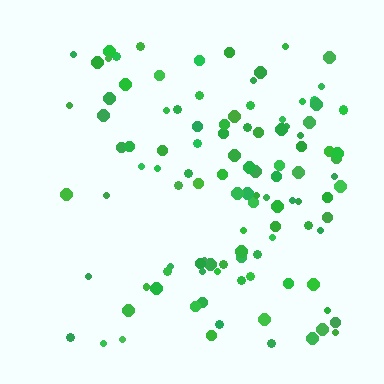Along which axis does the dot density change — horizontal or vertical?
Horizontal.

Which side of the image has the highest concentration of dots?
The right.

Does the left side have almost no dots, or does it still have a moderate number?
Still a moderate number, just noticeably fewer than the right.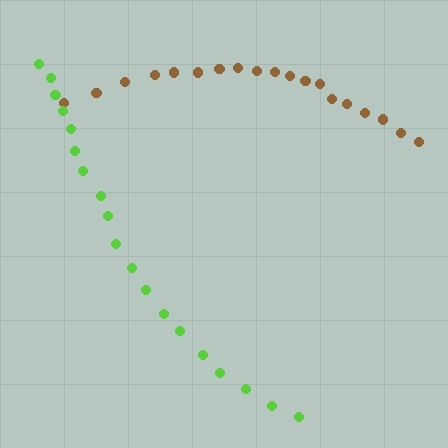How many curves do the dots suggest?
There are 2 distinct paths.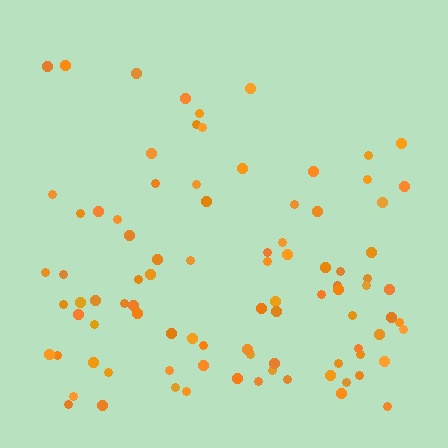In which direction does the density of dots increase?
From top to bottom, with the bottom side densest.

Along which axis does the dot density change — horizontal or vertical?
Vertical.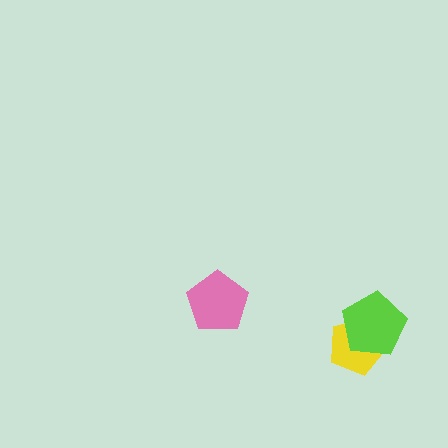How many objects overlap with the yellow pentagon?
1 object overlaps with the yellow pentagon.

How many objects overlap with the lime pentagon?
1 object overlaps with the lime pentagon.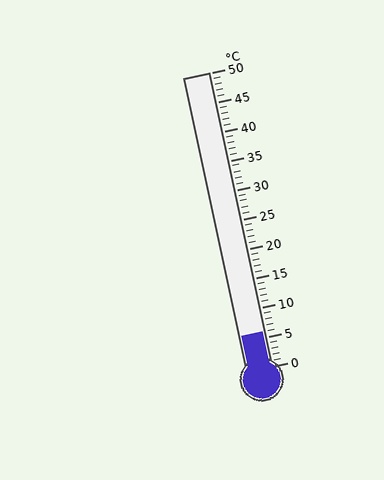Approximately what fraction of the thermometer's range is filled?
The thermometer is filled to approximately 10% of its range.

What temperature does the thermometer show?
The thermometer shows approximately 6°C.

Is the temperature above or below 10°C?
The temperature is below 10°C.